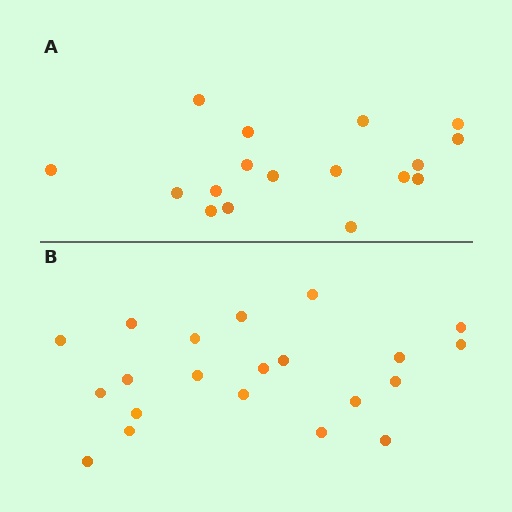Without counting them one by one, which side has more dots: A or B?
Region B (the bottom region) has more dots.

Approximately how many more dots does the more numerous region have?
Region B has about 4 more dots than region A.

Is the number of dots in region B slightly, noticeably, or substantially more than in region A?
Region B has only slightly more — the two regions are fairly close. The ratio is roughly 1.2 to 1.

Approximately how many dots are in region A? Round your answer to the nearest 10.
About 20 dots. (The exact count is 17, which rounds to 20.)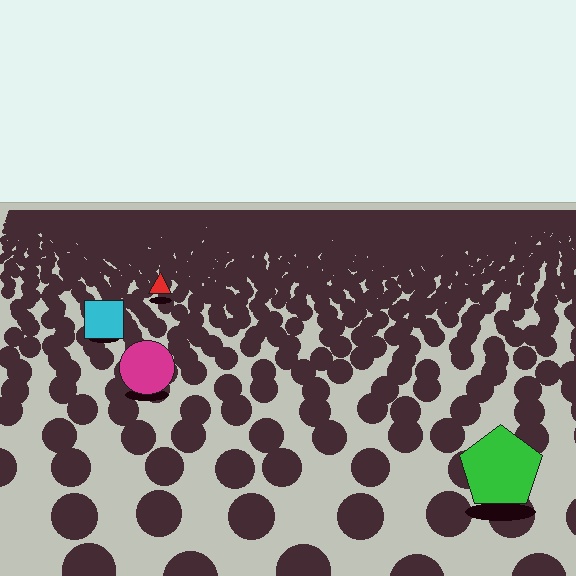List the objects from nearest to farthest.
From nearest to farthest: the green pentagon, the magenta circle, the cyan square, the red triangle.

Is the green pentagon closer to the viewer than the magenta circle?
Yes. The green pentagon is closer — you can tell from the texture gradient: the ground texture is coarser near it.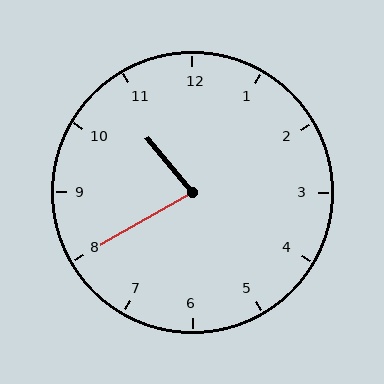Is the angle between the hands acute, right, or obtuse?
It is acute.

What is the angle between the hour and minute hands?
Approximately 80 degrees.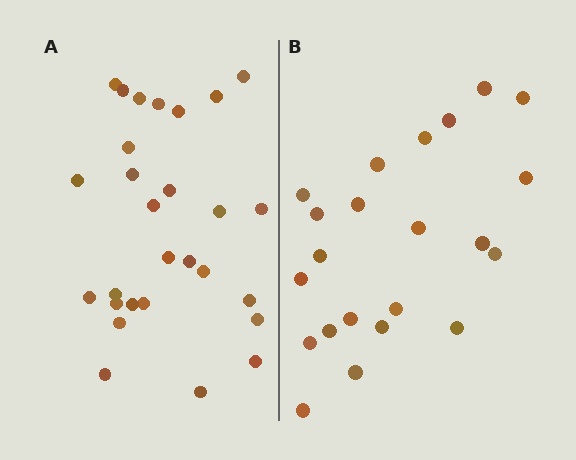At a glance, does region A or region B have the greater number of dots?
Region A (the left region) has more dots.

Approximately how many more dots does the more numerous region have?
Region A has about 6 more dots than region B.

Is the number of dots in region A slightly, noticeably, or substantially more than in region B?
Region A has noticeably more, but not dramatically so. The ratio is roughly 1.3 to 1.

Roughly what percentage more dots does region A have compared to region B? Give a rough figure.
About 25% more.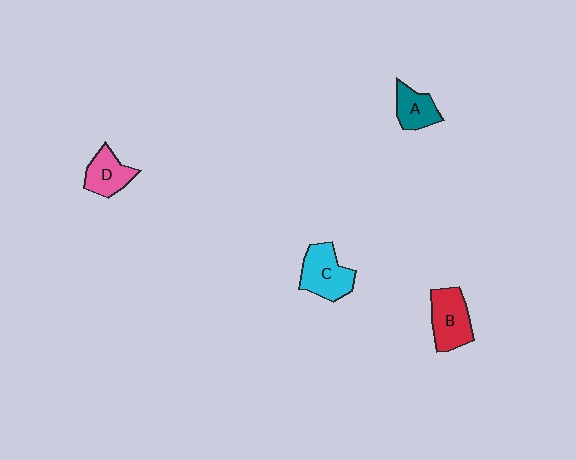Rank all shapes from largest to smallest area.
From largest to smallest: C (cyan), B (red), D (pink), A (teal).